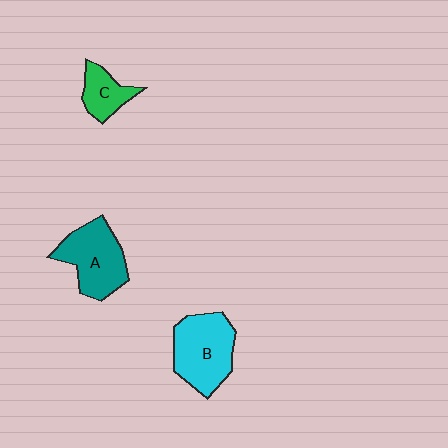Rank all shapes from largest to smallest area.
From largest to smallest: B (cyan), A (teal), C (green).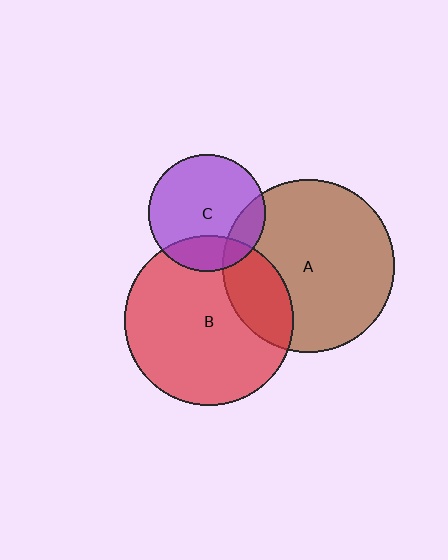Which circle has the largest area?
Circle A (brown).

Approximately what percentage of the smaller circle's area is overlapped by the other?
Approximately 15%.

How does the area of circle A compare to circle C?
Approximately 2.2 times.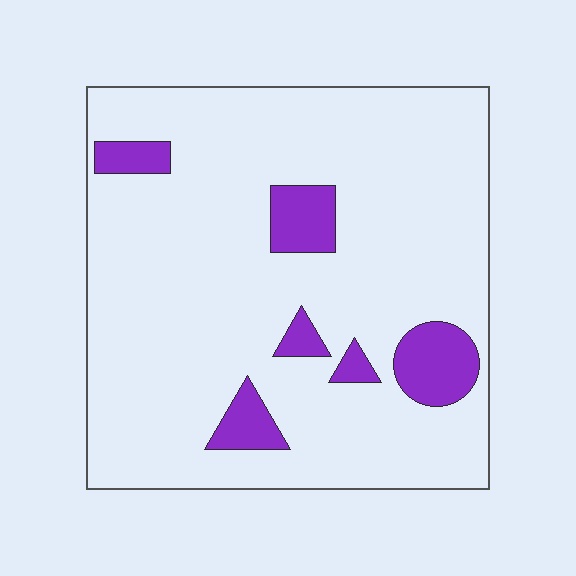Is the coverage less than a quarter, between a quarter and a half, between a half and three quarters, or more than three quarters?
Less than a quarter.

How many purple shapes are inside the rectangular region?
6.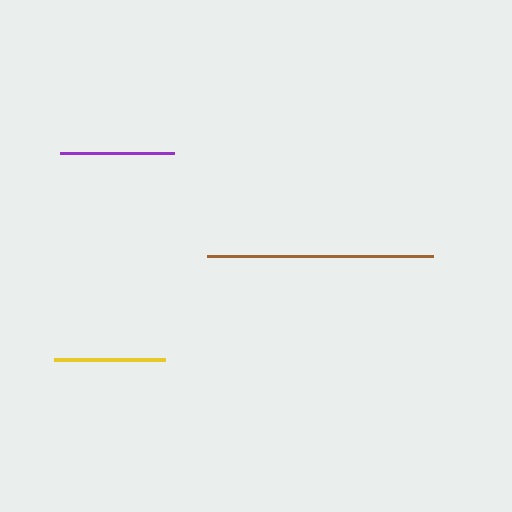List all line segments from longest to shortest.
From longest to shortest: brown, purple, yellow.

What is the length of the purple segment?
The purple segment is approximately 114 pixels long.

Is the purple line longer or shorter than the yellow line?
The purple line is longer than the yellow line.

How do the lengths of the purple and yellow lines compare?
The purple and yellow lines are approximately the same length.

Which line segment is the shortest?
The yellow line is the shortest at approximately 110 pixels.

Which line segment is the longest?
The brown line is the longest at approximately 227 pixels.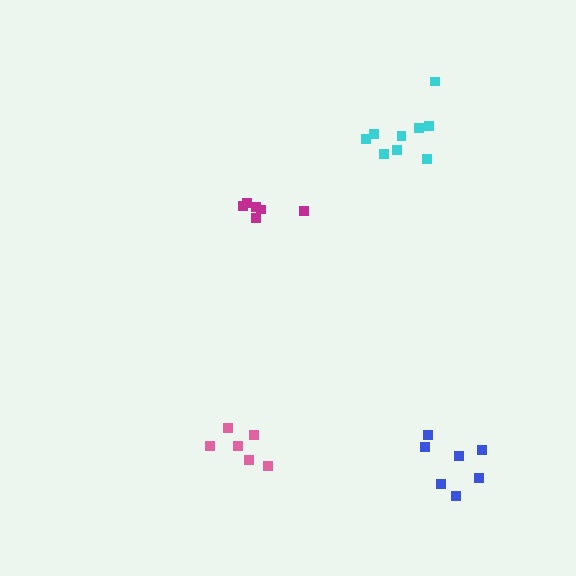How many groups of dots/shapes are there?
There are 4 groups.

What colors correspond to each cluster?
The clusters are colored: blue, magenta, pink, cyan.